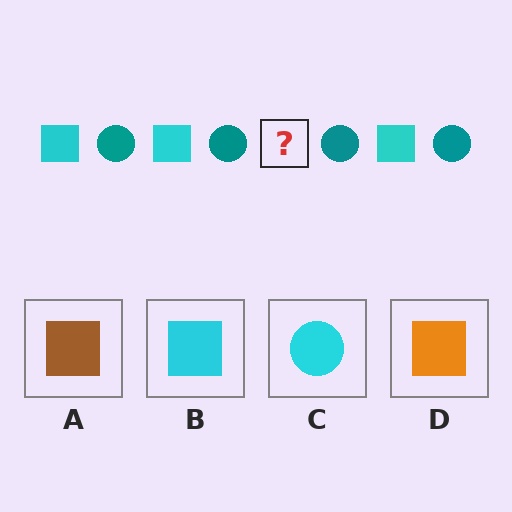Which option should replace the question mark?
Option B.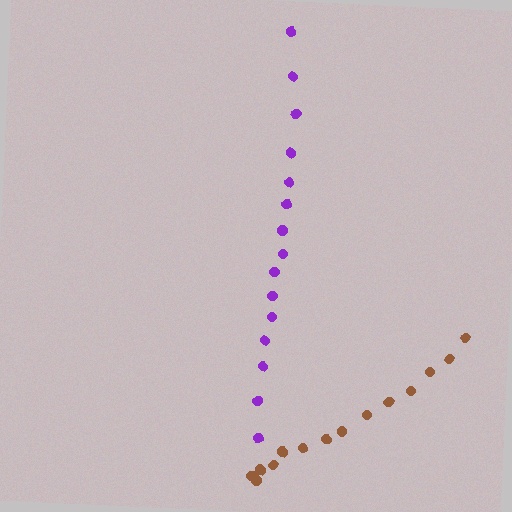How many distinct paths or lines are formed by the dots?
There are 2 distinct paths.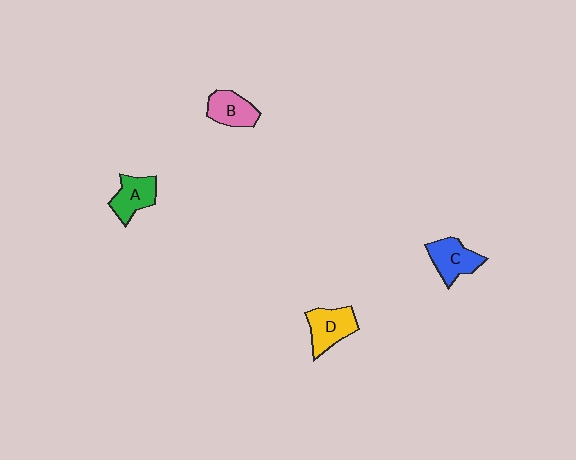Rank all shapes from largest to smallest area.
From largest to smallest: D (yellow), C (blue), A (green), B (pink).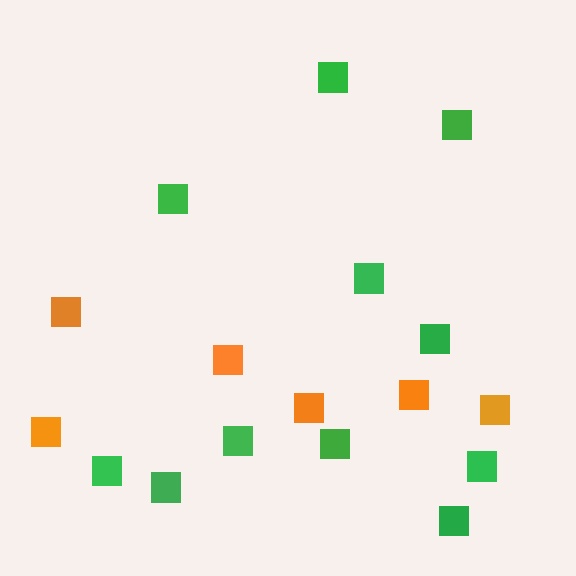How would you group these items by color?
There are 2 groups: one group of green squares (11) and one group of orange squares (6).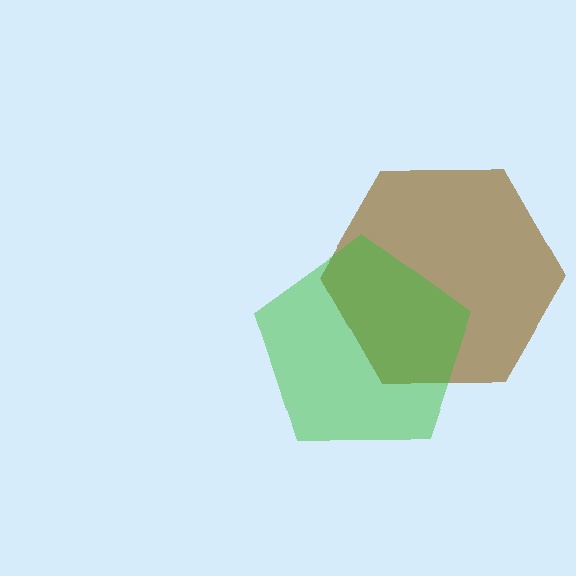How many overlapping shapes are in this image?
There are 2 overlapping shapes in the image.